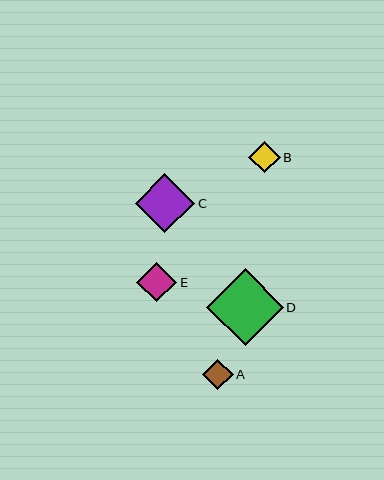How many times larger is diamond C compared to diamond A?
Diamond C is approximately 2.0 times the size of diamond A.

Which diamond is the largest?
Diamond D is the largest with a size of approximately 77 pixels.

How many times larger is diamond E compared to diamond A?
Diamond E is approximately 1.3 times the size of diamond A.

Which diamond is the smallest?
Diamond A is the smallest with a size of approximately 30 pixels.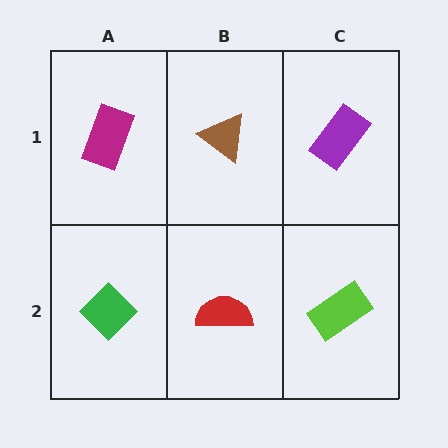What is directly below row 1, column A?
A green diamond.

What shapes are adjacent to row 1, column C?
A lime rectangle (row 2, column C), a brown triangle (row 1, column B).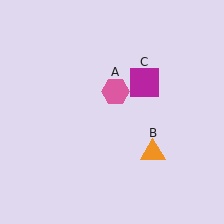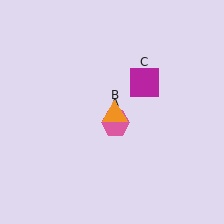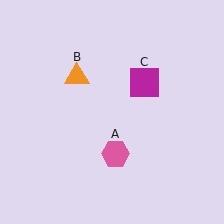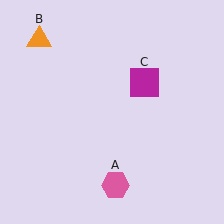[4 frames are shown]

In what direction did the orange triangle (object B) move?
The orange triangle (object B) moved up and to the left.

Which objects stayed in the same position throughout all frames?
Magenta square (object C) remained stationary.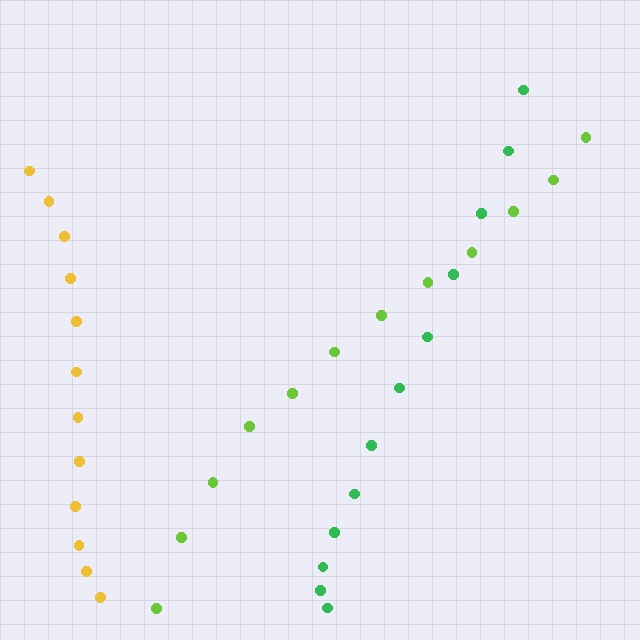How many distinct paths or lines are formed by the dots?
There are 3 distinct paths.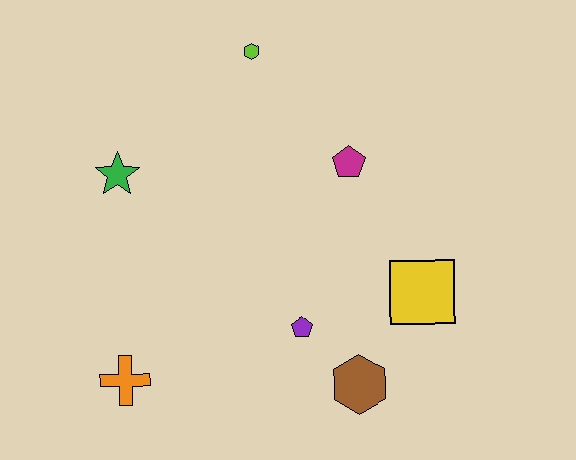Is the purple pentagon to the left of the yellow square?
Yes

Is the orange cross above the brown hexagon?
Yes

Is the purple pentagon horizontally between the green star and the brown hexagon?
Yes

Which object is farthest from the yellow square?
The green star is farthest from the yellow square.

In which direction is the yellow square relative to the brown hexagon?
The yellow square is above the brown hexagon.